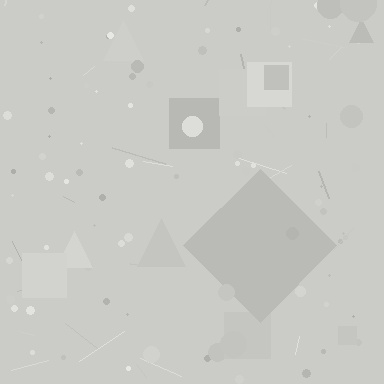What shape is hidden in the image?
A diamond is hidden in the image.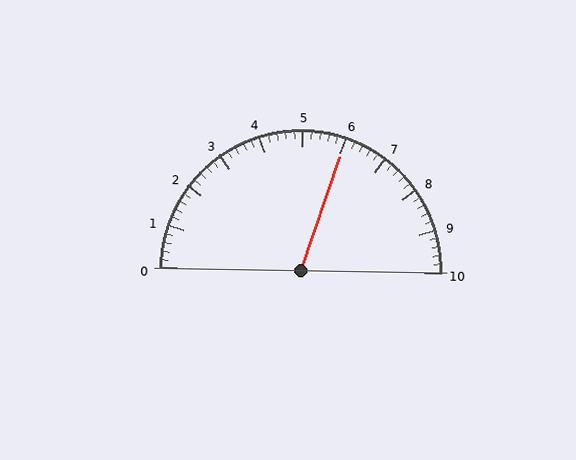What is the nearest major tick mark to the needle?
The nearest major tick mark is 6.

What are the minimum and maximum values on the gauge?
The gauge ranges from 0 to 10.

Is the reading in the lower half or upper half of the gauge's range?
The reading is in the upper half of the range (0 to 10).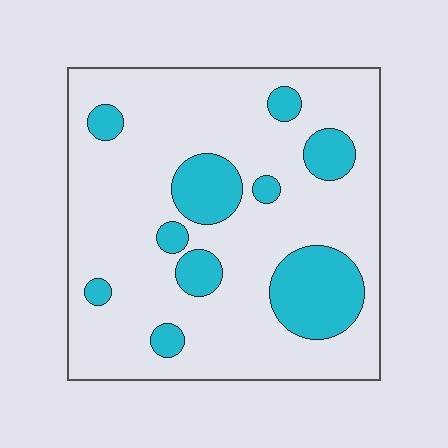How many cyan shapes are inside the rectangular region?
10.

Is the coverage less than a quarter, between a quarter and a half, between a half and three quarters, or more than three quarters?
Less than a quarter.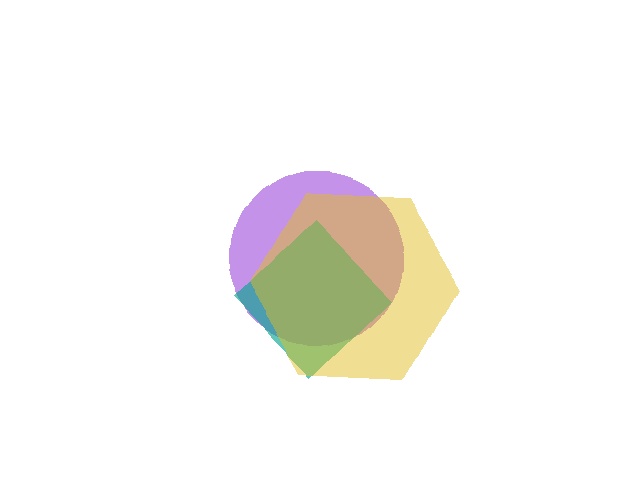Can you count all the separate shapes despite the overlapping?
Yes, there are 3 separate shapes.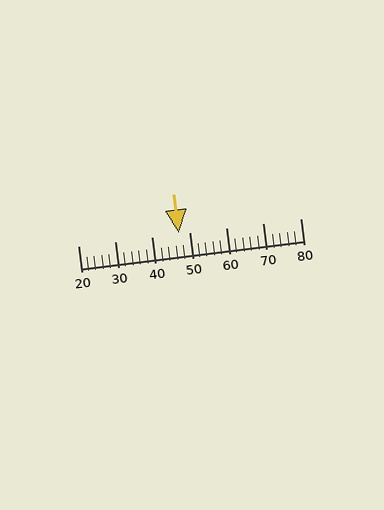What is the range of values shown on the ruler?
The ruler shows values from 20 to 80.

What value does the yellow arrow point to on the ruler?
The yellow arrow points to approximately 47.